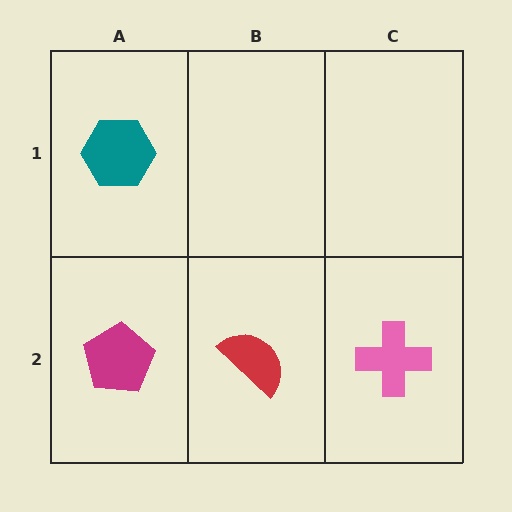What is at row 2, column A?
A magenta pentagon.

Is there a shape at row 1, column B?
No, that cell is empty.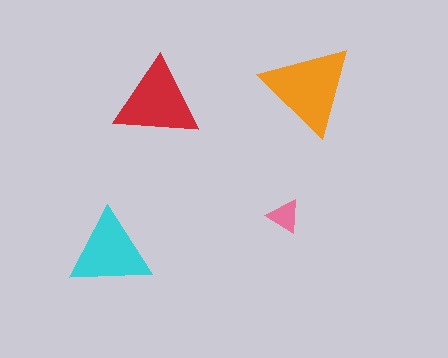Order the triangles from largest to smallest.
the orange one, the red one, the cyan one, the pink one.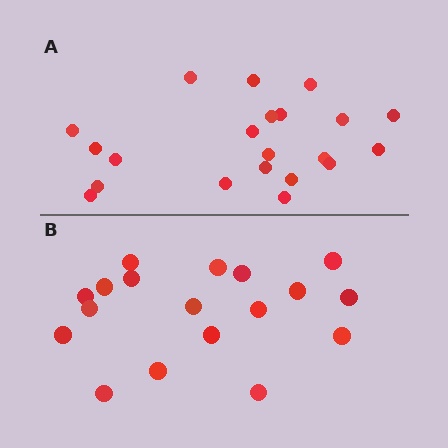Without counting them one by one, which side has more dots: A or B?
Region A (the top region) has more dots.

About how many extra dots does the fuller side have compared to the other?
Region A has just a few more — roughly 2 or 3 more dots than region B.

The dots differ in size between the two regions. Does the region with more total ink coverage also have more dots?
No. Region B has more total ink coverage because its dots are larger, but region A actually contains more individual dots. Total area can be misleading — the number of items is what matters here.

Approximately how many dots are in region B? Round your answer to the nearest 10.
About 20 dots. (The exact count is 18, which rounds to 20.)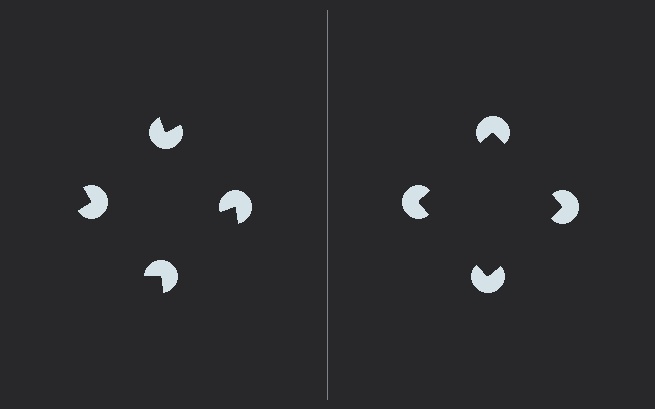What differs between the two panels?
The pac-man discs are positioned identically on both sides; only the wedge orientations differ. On the right they align to a square; on the left they are misaligned.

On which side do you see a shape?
An illusory square appears on the right side. On the left side the wedge cuts are rotated, so no coherent shape forms.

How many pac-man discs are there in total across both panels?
8 — 4 on each side.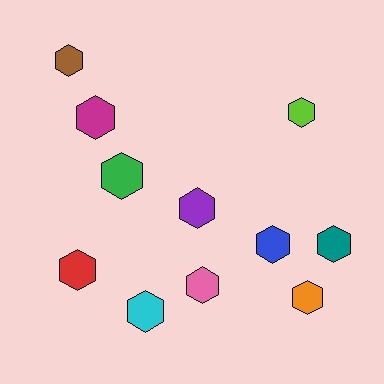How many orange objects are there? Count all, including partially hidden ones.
There is 1 orange object.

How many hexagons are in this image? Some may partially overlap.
There are 11 hexagons.